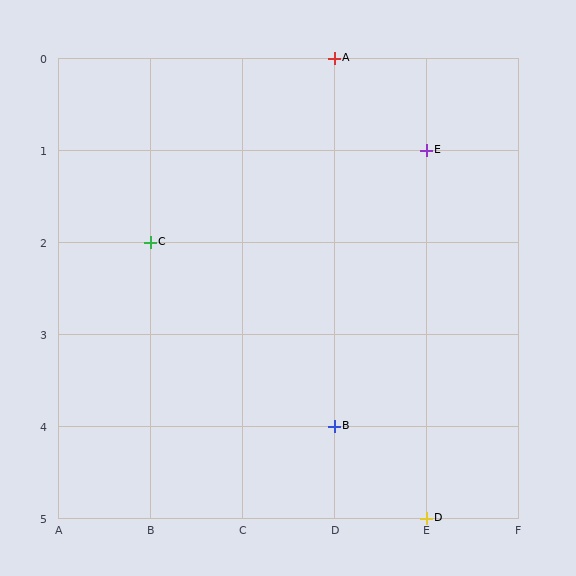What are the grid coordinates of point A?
Point A is at grid coordinates (D, 0).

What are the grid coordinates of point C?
Point C is at grid coordinates (B, 2).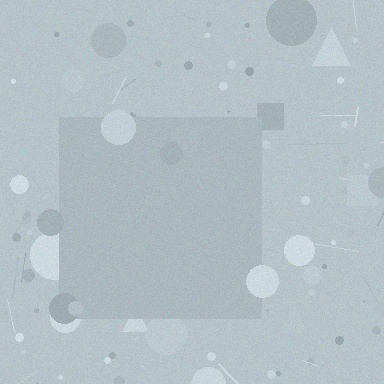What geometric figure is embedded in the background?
A square is embedded in the background.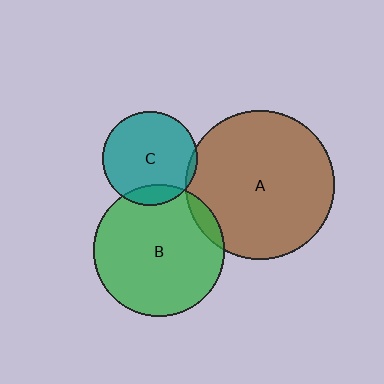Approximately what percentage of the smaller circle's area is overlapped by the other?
Approximately 10%.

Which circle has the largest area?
Circle A (brown).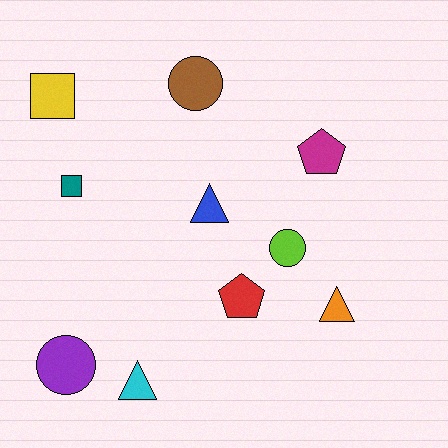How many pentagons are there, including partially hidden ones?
There are 2 pentagons.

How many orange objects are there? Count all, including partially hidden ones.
There is 1 orange object.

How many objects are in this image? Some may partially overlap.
There are 10 objects.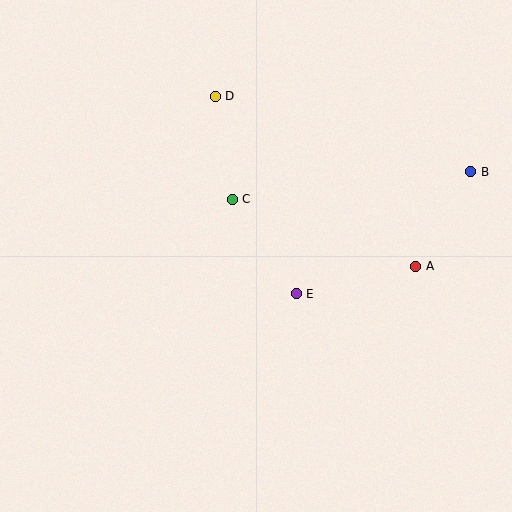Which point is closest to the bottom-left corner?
Point E is closest to the bottom-left corner.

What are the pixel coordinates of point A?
Point A is at (416, 266).